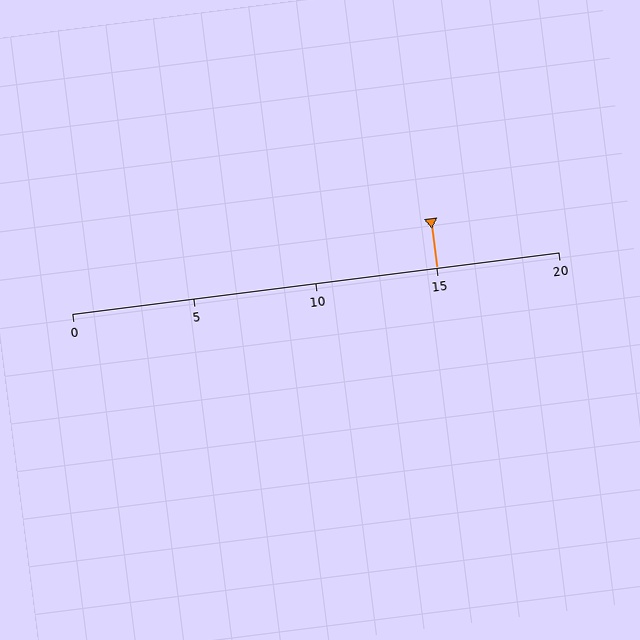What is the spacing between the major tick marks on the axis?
The major ticks are spaced 5 apart.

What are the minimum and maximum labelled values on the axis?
The axis runs from 0 to 20.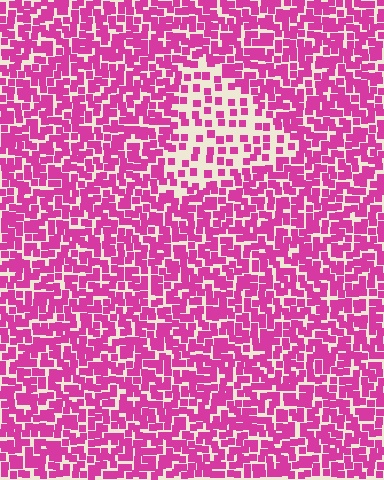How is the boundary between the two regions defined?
The boundary is defined by a change in element density (approximately 2.3x ratio). All elements are the same color, size, and shape.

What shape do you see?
I see a triangle.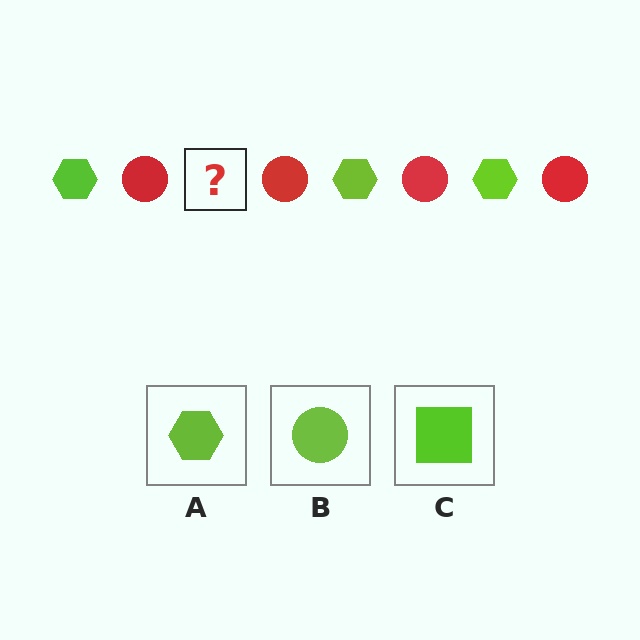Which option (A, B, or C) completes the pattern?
A.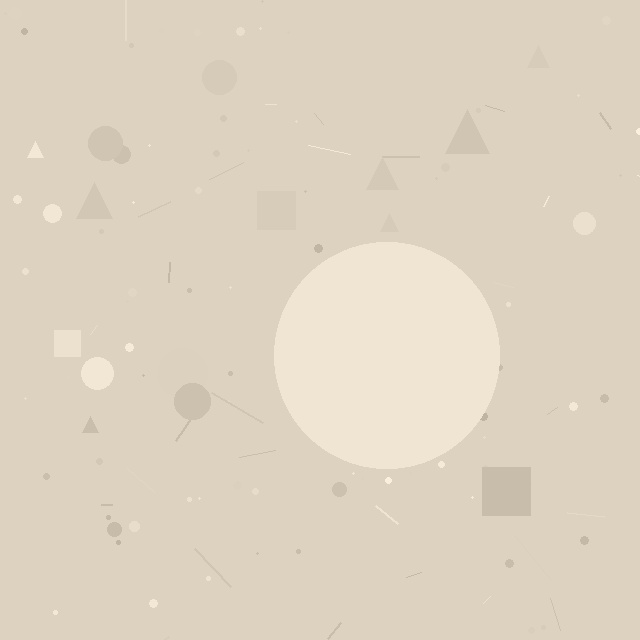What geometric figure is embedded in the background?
A circle is embedded in the background.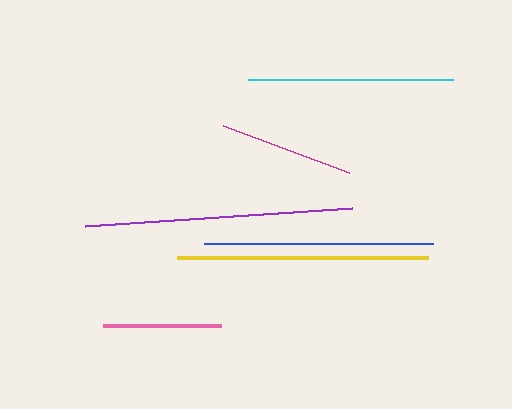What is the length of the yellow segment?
The yellow segment is approximately 251 pixels long.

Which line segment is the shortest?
The pink line is the shortest at approximately 118 pixels.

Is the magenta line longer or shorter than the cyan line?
The cyan line is longer than the magenta line.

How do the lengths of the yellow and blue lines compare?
The yellow and blue lines are approximately the same length.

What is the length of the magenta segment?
The magenta segment is approximately 135 pixels long.